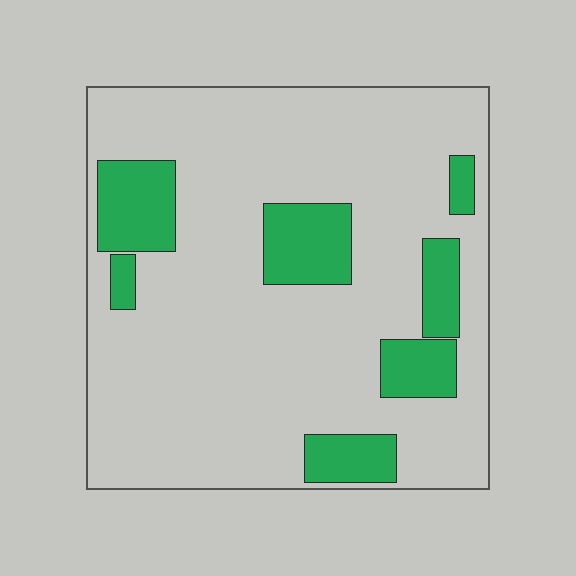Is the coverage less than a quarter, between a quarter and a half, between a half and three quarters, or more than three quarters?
Less than a quarter.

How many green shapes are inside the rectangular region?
7.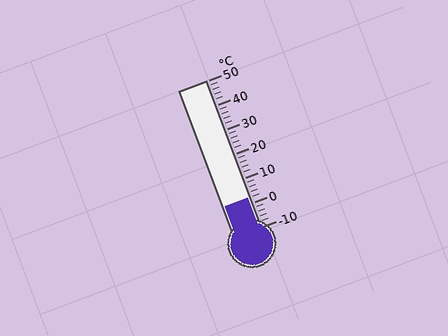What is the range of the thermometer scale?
The thermometer scale ranges from -10°C to 50°C.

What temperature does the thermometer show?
The thermometer shows approximately 2°C.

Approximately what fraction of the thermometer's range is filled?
The thermometer is filled to approximately 20% of its range.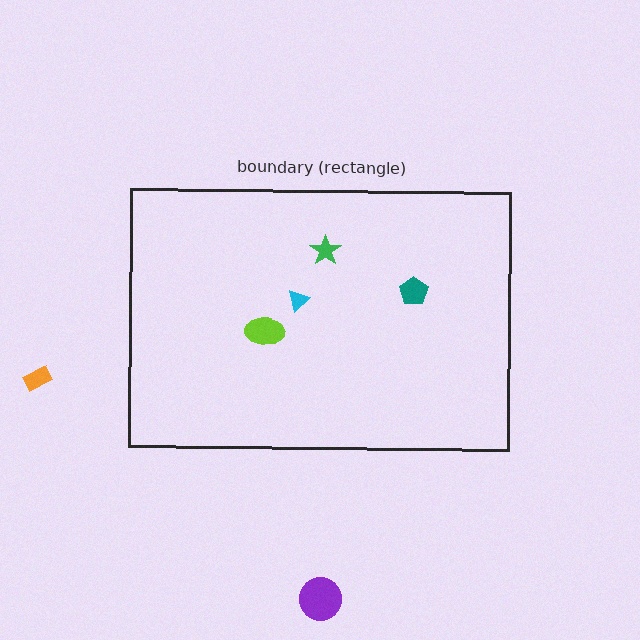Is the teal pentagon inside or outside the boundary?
Inside.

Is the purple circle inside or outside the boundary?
Outside.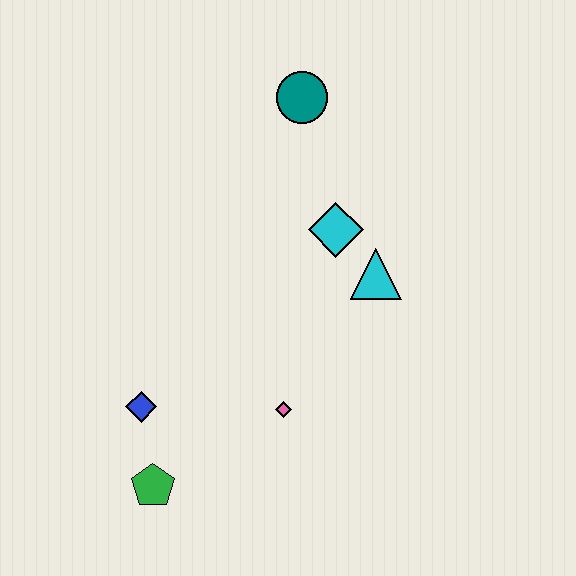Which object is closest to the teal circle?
The cyan diamond is closest to the teal circle.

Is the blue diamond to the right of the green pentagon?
No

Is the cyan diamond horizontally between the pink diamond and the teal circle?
No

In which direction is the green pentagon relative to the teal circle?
The green pentagon is below the teal circle.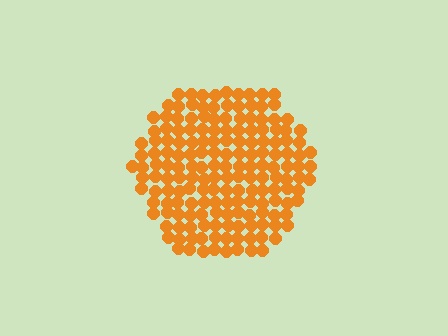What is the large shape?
The large shape is a hexagon.